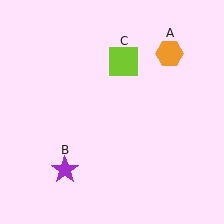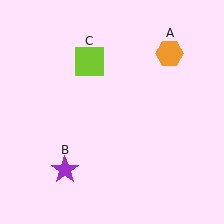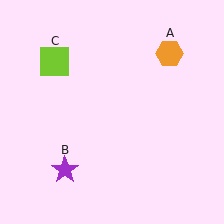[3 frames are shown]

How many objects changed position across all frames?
1 object changed position: lime square (object C).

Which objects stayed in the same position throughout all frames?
Orange hexagon (object A) and purple star (object B) remained stationary.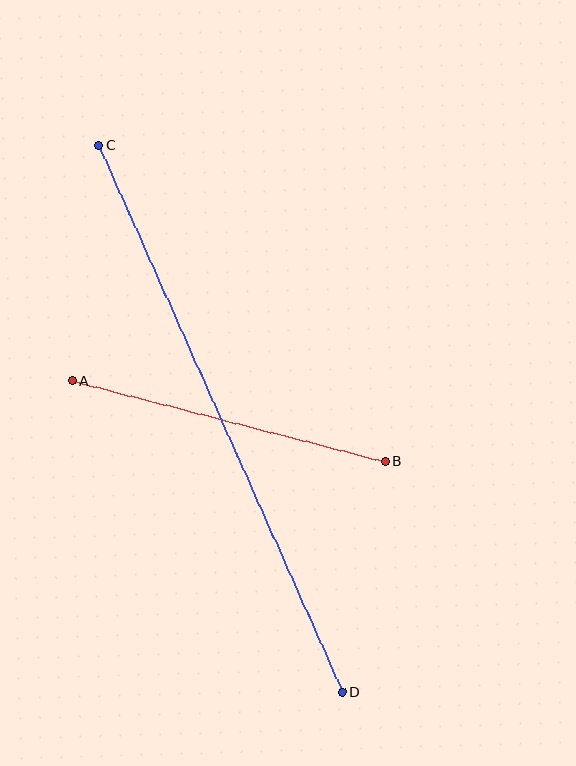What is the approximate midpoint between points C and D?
The midpoint is at approximately (221, 419) pixels.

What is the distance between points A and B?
The distance is approximately 324 pixels.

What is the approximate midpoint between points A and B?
The midpoint is at approximately (229, 421) pixels.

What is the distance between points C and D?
The distance is approximately 599 pixels.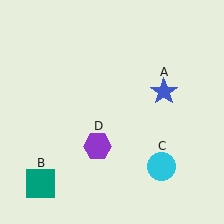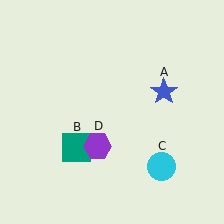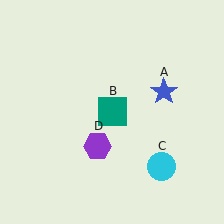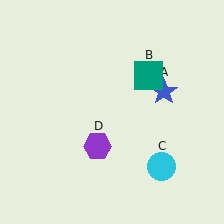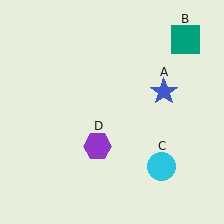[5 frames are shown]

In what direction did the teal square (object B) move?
The teal square (object B) moved up and to the right.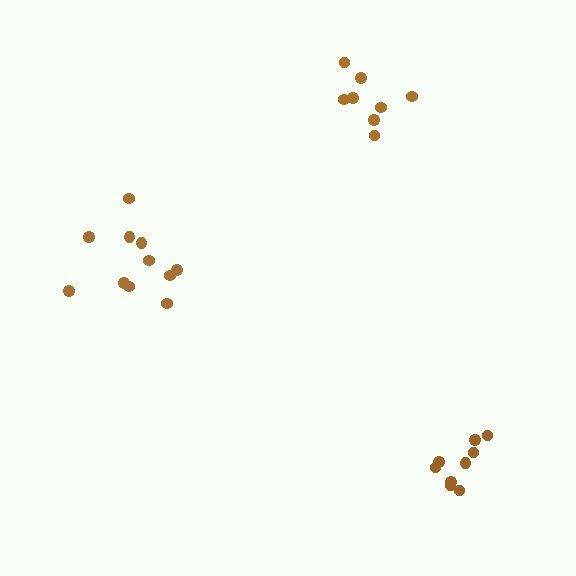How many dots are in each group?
Group 1: 11 dots, Group 2: 9 dots, Group 3: 8 dots (28 total).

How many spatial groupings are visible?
There are 3 spatial groupings.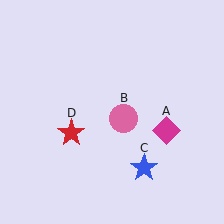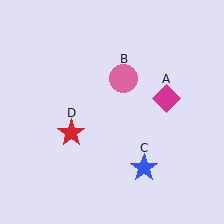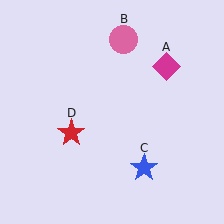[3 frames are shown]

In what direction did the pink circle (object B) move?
The pink circle (object B) moved up.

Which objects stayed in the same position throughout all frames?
Blue star (object C) and red star (object D) remained stationary.